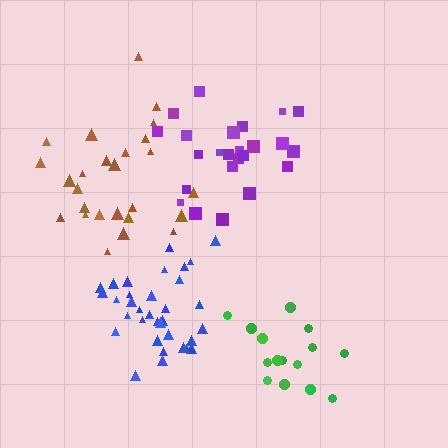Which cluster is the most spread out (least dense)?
Brown.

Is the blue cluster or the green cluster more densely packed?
Blue.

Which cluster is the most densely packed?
Blue.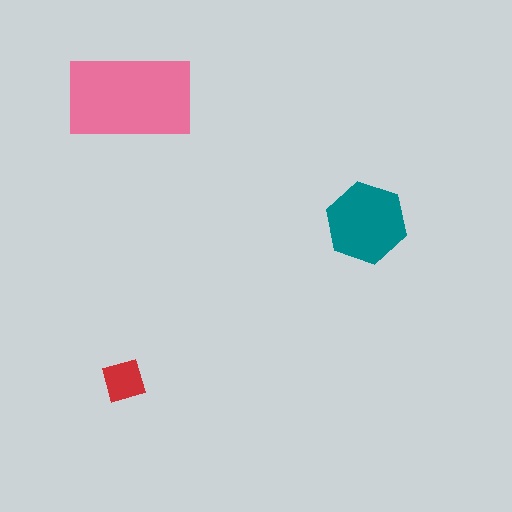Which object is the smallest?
The red square.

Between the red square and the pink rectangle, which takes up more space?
The pink rectangle.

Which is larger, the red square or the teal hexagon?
The teal hexagon.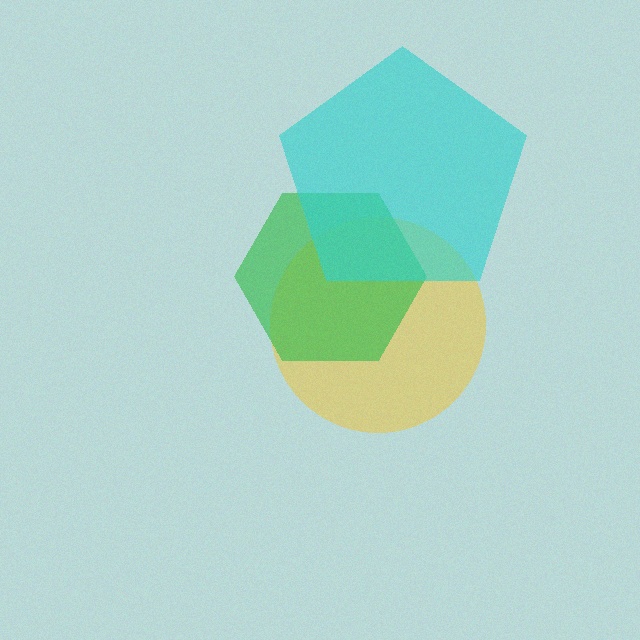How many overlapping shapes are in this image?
There are 3 overlapping shapes in the image.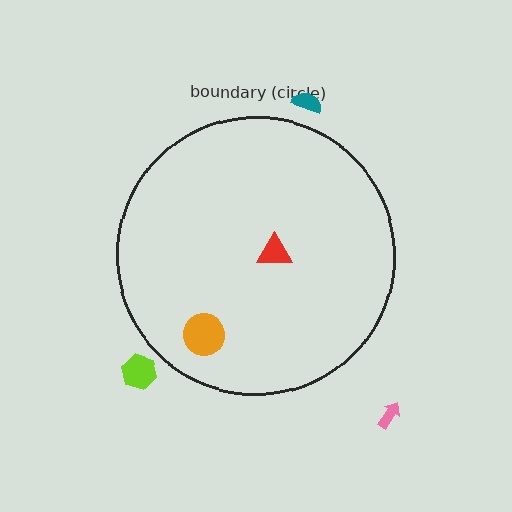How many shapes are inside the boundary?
2 inside, 3 outside.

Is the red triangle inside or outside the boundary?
Inside.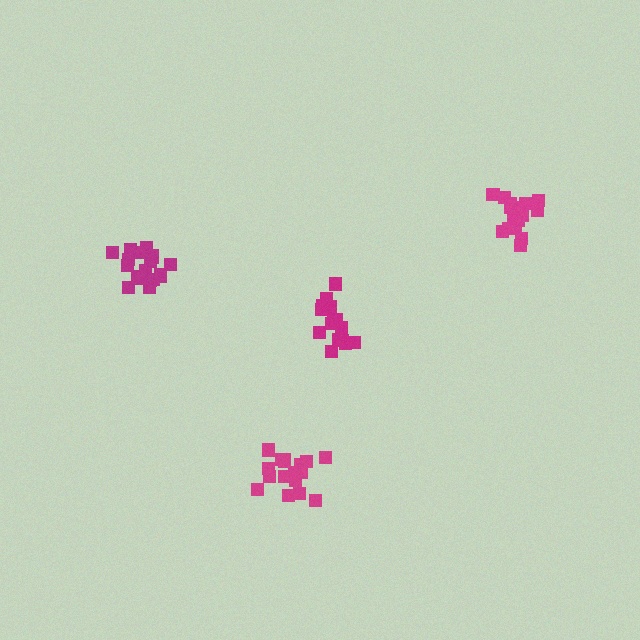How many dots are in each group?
Group 1: 21 dots, Group 2: 19 dots, Group 3: 15 dots, Group 4: 16 dots (71 total).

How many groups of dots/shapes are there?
There are 4 groups.